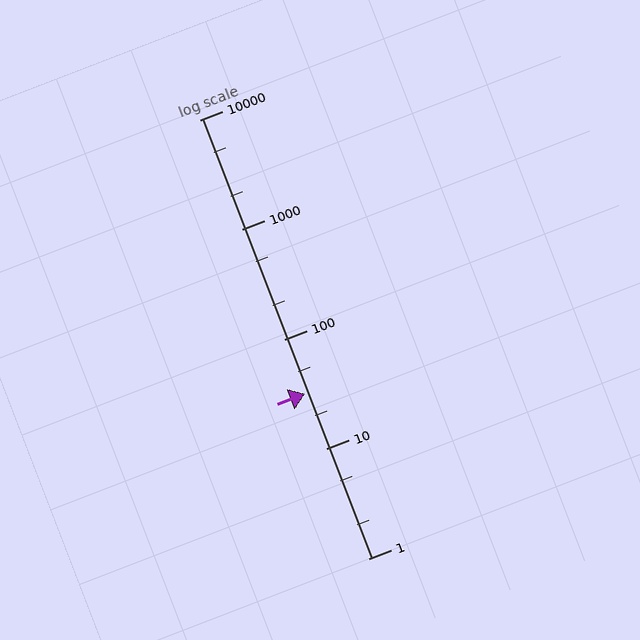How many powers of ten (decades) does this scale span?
The scale spans 4 decades, from 1 to 10000.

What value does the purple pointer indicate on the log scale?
The pointer indicates approximately 32.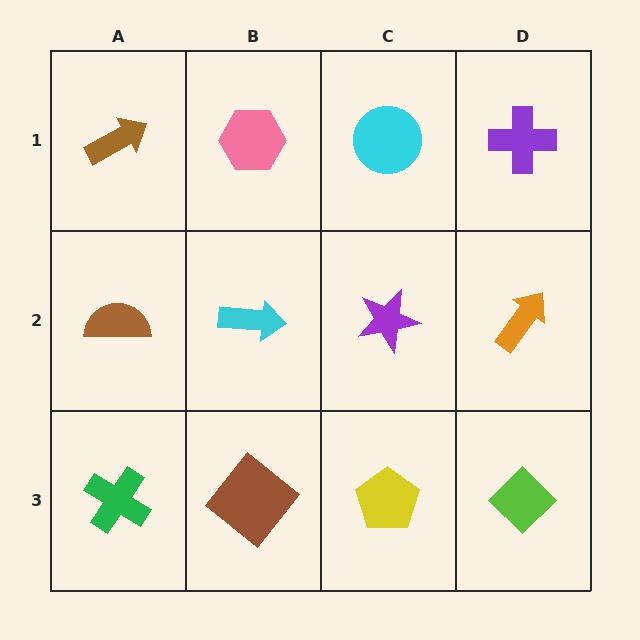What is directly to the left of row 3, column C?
A brown diamond.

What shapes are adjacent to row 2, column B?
A pink hexagon (row 1, column B), a brown diamond (row 3, column B), a brown semicircle (row 2, column A), a purple star (row 2, column C).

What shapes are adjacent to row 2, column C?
A cyan circle (row 1, column C), a yellow pentagon (row 3, column C), a cyan arrow (row 2, column B), an orange arrow (row 2, column D).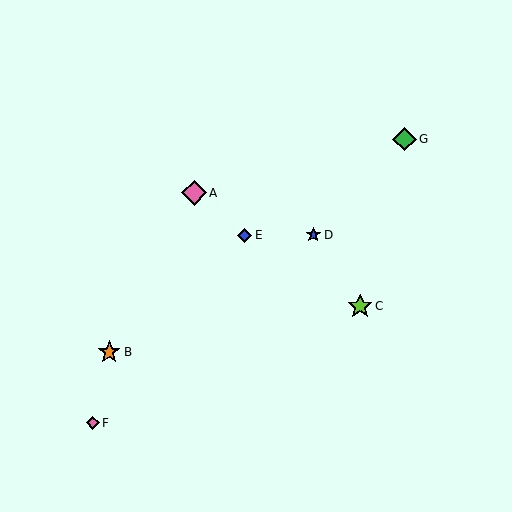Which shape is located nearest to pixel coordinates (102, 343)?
The orange star (labeled B) at (109, 352) is nearest to that location.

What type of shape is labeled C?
Shape C is a lime star.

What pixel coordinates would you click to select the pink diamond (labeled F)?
Click at (93, 423) to select the pink diamond F.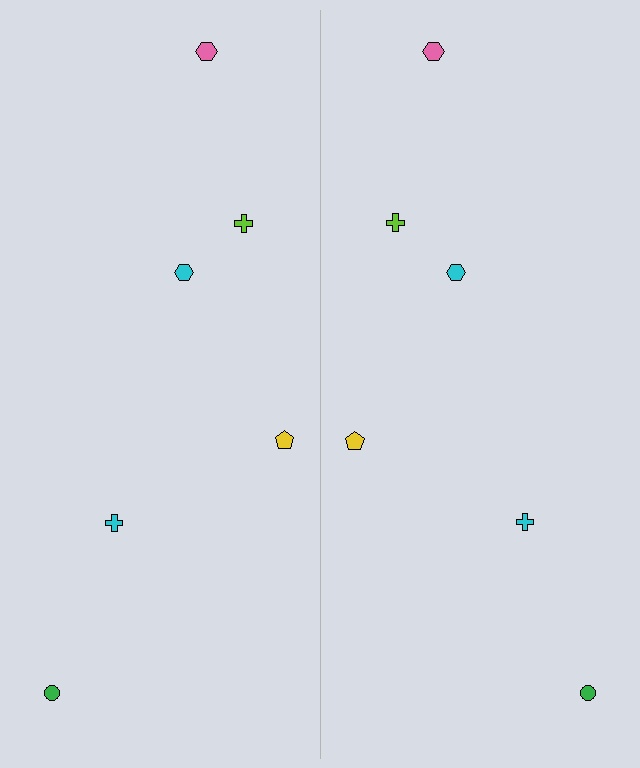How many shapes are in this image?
There are 12 shapes in this image.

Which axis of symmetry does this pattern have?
The pattern has a vertical axis of symmetry running through the center of the image.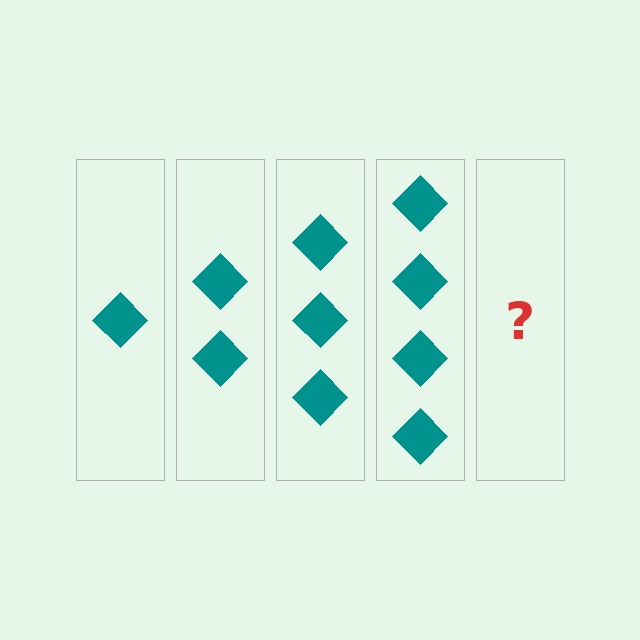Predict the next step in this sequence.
The next step is 5 diamonds.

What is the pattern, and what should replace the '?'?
The pattern is that each step adds one more diamond. The '?' should be 5 diamonds.